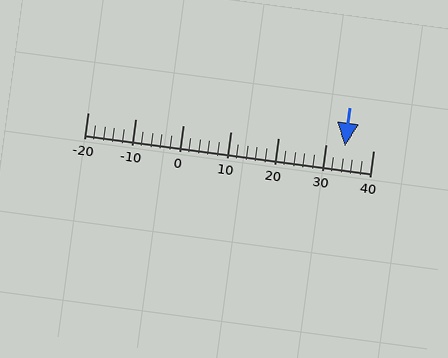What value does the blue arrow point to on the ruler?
The blue arrow points to approximately 34.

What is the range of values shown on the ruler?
The ruler shows values from -20 to 40.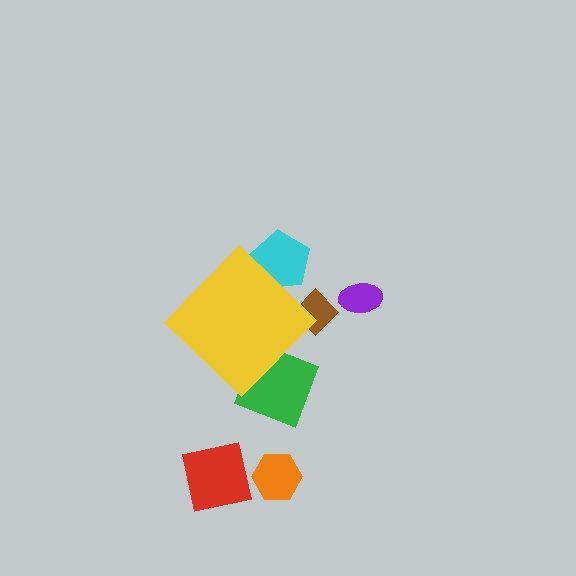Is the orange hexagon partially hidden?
No, the orange hexagon is fully visible.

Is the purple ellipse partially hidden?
No, the purple ellipse is fully visible.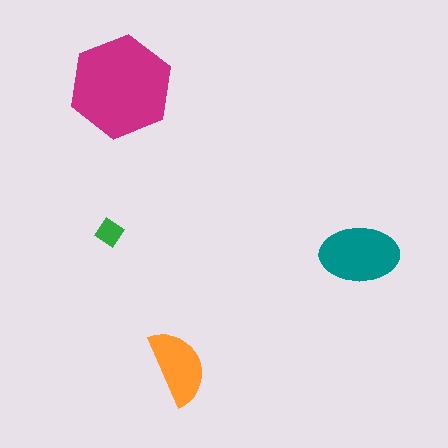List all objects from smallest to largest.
The green diamond, the orange semicircle, the teal ellipse, the magenta hexagon.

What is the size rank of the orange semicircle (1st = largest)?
3rd.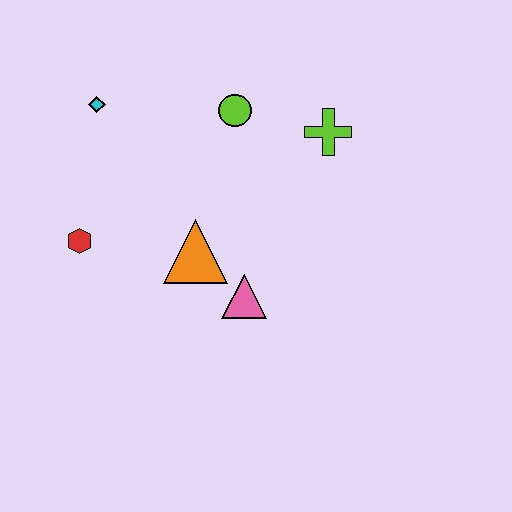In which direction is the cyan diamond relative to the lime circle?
The cyan diamond is to the left of the lime circle.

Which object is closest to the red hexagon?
The orange triangle is closest to the red hexagon.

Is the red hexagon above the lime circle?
No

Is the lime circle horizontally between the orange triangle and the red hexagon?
No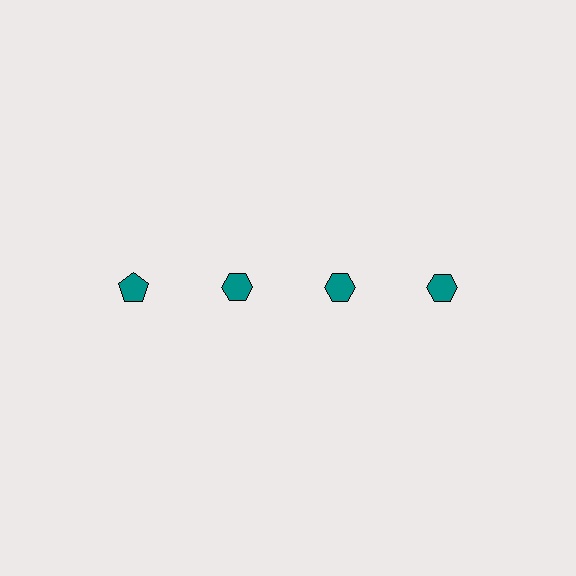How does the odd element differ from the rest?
It has a different shape: pentagon instead of hexagon.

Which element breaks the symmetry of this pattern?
The teal pentagon in the top row, leftmost column breaks the symmetry. All other shapes are teal hexagons.